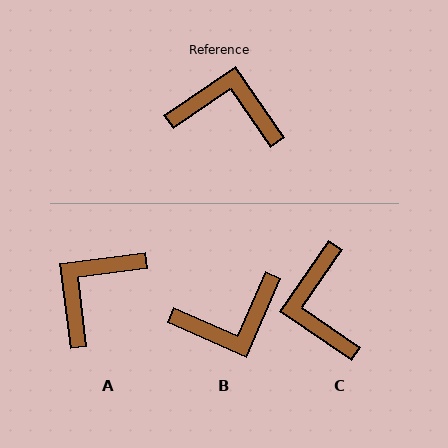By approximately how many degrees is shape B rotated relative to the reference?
Approximately 148 degrees clockwise.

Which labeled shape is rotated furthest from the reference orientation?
B, about 148 degrees away.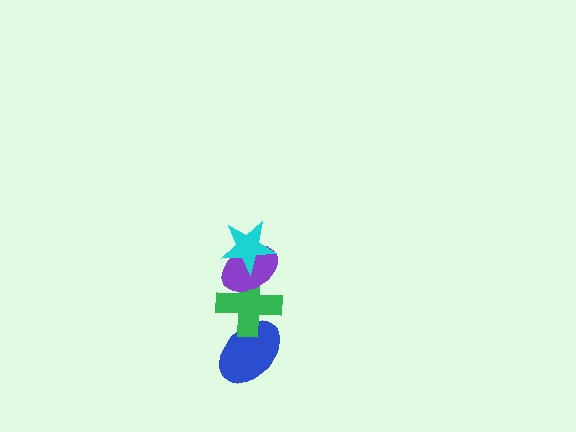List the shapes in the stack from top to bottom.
From top to bottom: the cyan star, the purple ellipse, the green cross, the blue ellipse.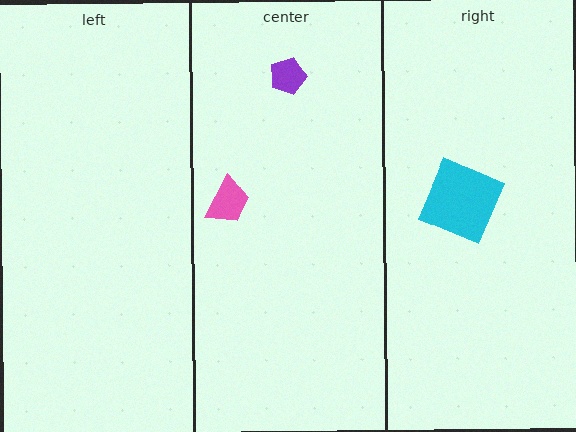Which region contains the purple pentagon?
The center region.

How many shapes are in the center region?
2.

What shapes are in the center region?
The purple pentagon, the pink trapezoid.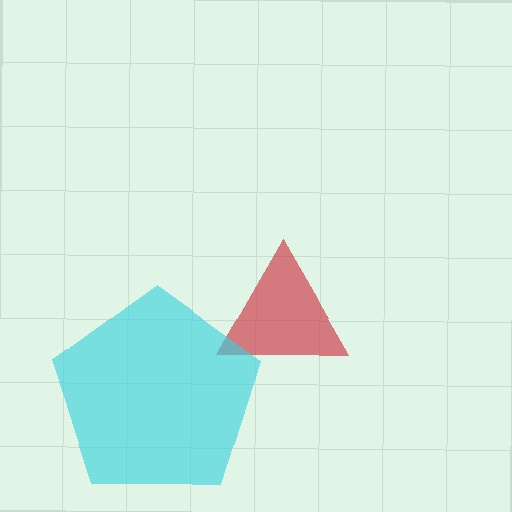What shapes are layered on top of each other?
The layered shapes are: a red triangle, a cyan pentagon.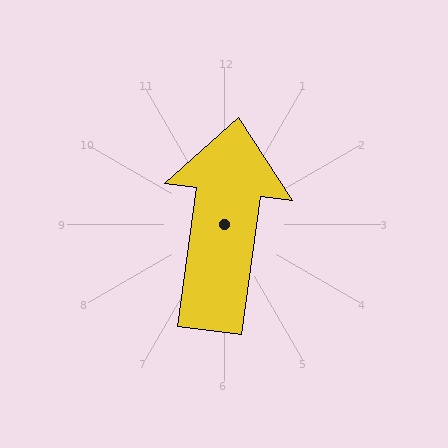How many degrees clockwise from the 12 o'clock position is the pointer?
Approximately 8 degrees.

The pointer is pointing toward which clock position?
Roughly 12 o'clock.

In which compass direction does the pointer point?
North.